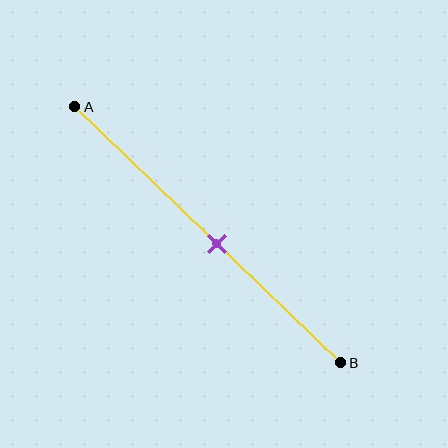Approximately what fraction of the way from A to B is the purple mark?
The purple mark is approximately 55% of the way from A to B.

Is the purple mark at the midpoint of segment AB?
No, the mark is at about 55% from A, not at the 50% midpoint.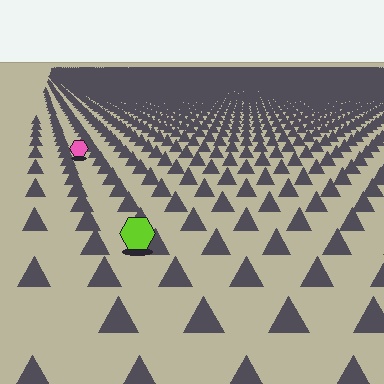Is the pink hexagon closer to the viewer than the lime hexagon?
No. The lime hexagon is closer — you can tell from the texture gradient: the ground texture is coarser near it.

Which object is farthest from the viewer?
The pink hexagon is farthest from the viewer. It appears smaller and the ground texture around it is denser.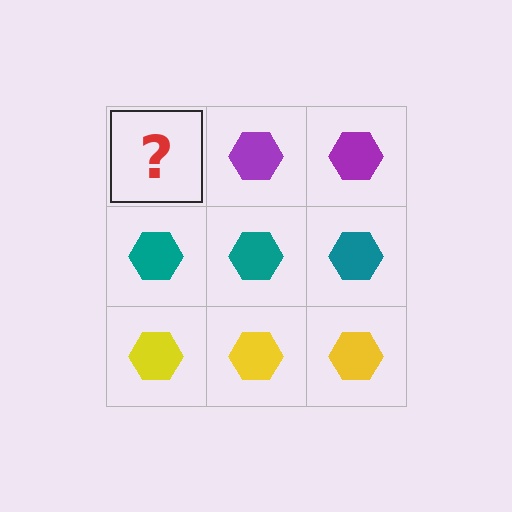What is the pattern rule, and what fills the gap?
The rule is that each row has a consistent color. The gap should be filled with a purple hexagon.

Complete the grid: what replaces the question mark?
The question mark should be replaced with a purple hexagon.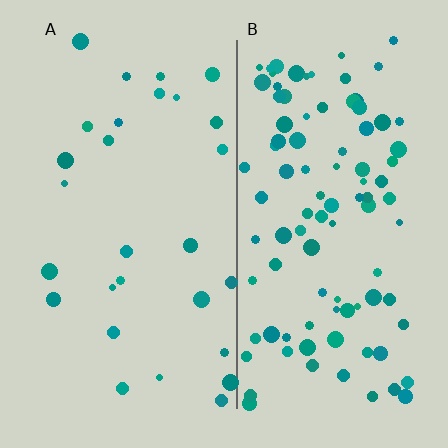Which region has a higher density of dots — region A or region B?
B (the right).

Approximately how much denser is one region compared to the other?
Approximately 3.5× — region B over region A.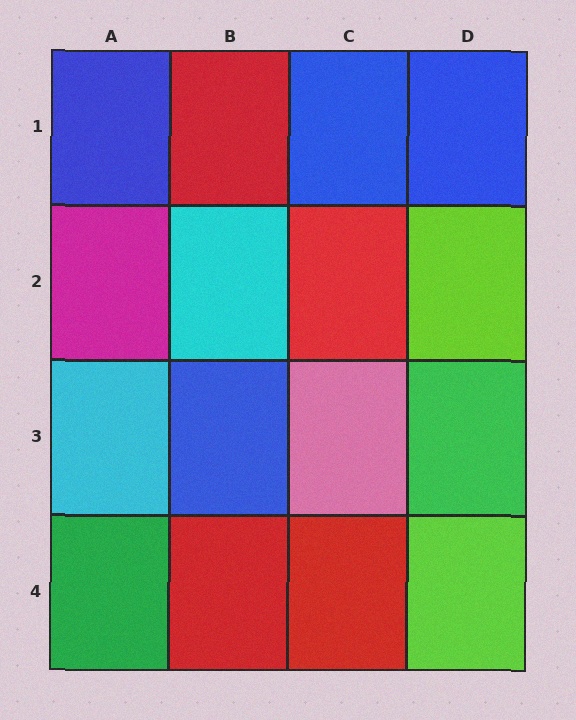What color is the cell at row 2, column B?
Cyan.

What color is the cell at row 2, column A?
Magenta.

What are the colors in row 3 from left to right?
Cyan, blue, pink, green.